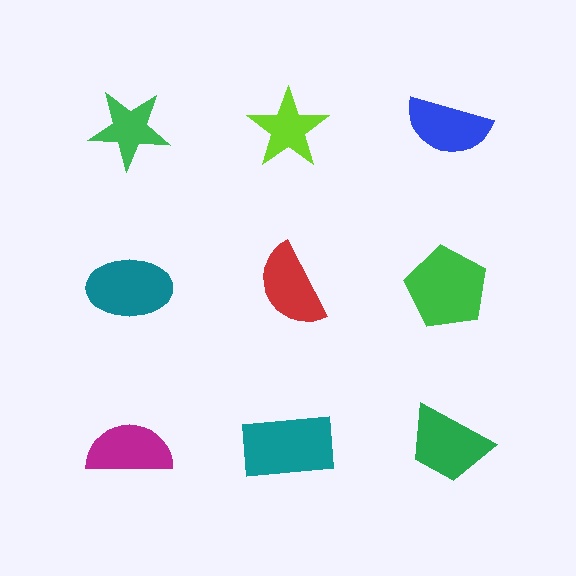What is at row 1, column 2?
A lime star.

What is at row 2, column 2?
A red semicircle.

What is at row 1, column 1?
A green star.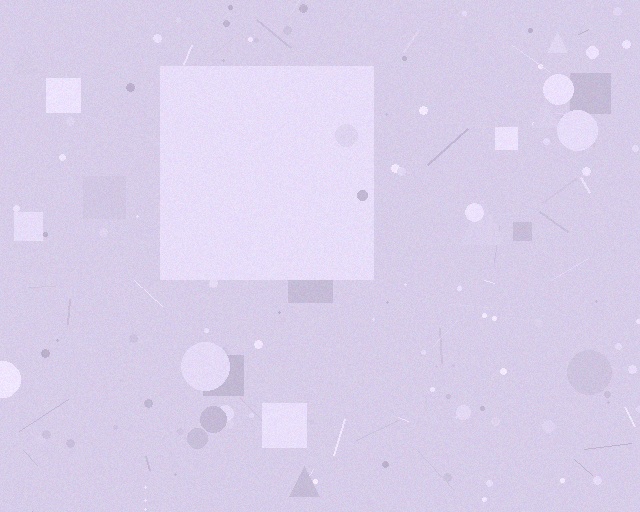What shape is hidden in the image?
A square is hidden in the image.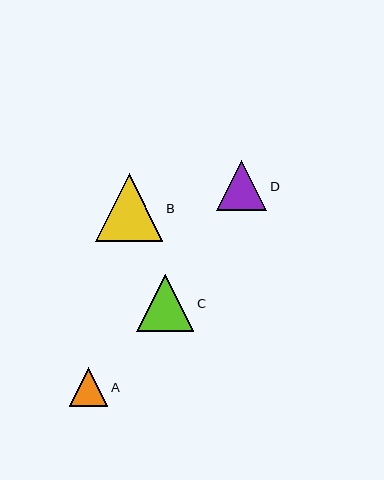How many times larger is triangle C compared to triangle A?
Triangle C is approximately 1.5 times the size of triangle A.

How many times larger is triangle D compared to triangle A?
Triangle D is approximately 1.3 times the size of triangle A.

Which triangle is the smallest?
Triangle A is the smallest with a size of approximately 38 pixels.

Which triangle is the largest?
Triangle B is the largest with a size of approximately 68 pixels.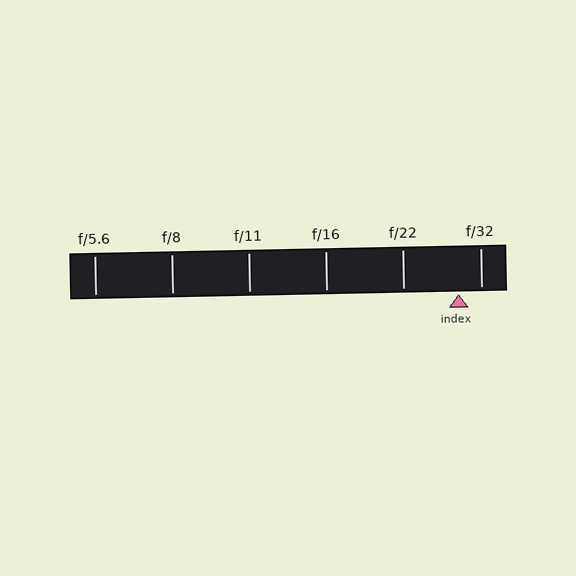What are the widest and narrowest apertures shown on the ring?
The widest aperture shown is f/5.6 and the narrowest is f/32.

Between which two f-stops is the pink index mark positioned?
The index mark is between f/22 and f/32.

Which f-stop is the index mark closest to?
The index mark is closest to f/32.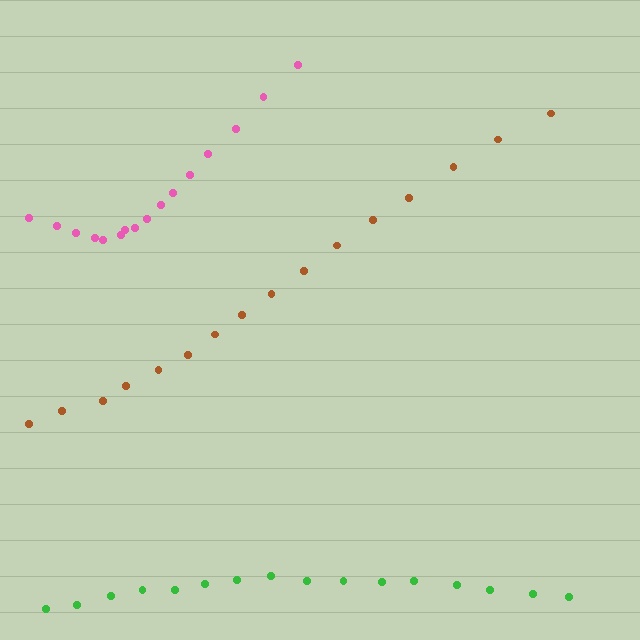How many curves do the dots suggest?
There are 3 distinct paths.